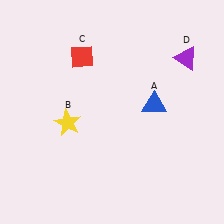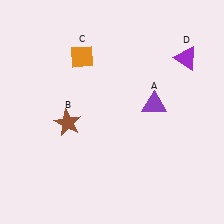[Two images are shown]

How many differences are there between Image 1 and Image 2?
There are 3 differences between the two images.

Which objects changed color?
A changed from blue to purple. B changed from yellow to brown. C changed from red to orange.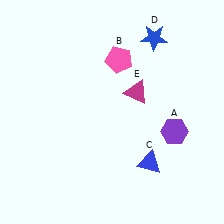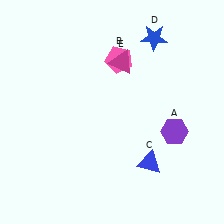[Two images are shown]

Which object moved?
The magenta triangle (E) moved up.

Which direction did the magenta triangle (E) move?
The magenta triangle (E) moved up.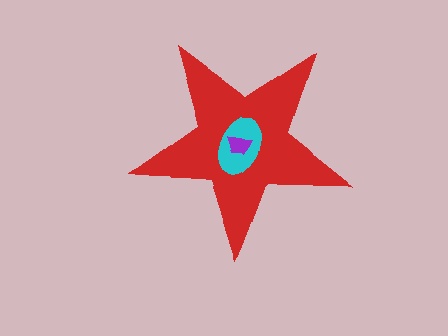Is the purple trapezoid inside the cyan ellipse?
Yes.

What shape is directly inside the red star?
The cyan ellipse.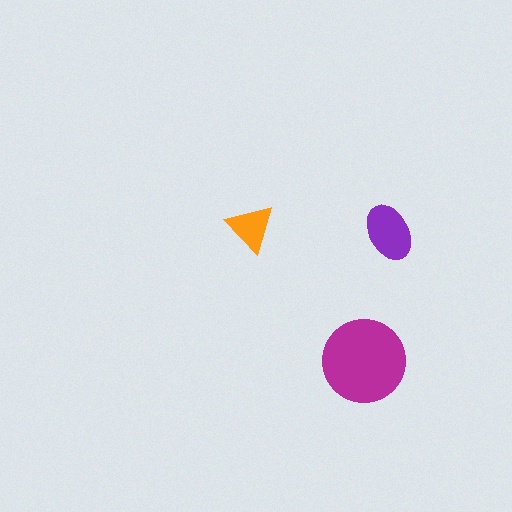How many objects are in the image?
There are 3 objects in the image.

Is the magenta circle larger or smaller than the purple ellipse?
Larger.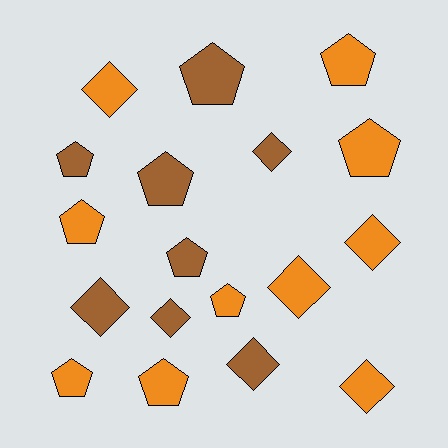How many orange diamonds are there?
There are 4 orange diamonds.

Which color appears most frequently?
Orange, with 10 objects.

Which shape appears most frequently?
Pentagon, with 10 objects.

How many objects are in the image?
There are 18 objects.